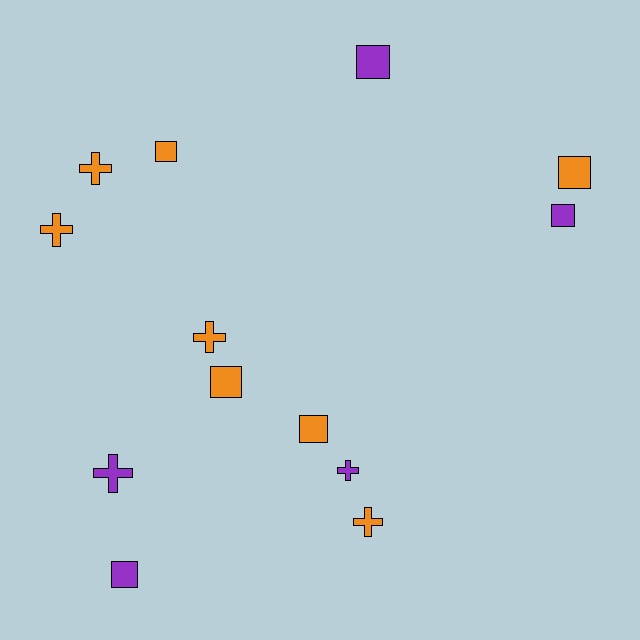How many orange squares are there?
There are 4 orange squares.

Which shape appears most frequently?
Square, with 7 objects.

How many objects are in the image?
There are 13 objects.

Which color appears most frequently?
Orange, with 8 objects.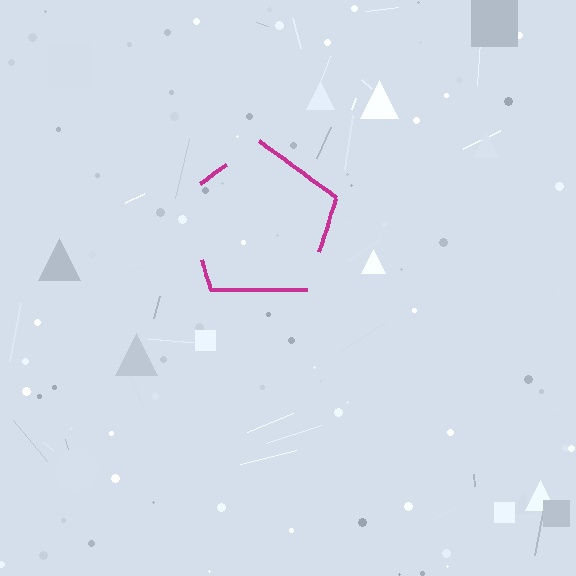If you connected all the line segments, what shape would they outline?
They would outline a pentagon.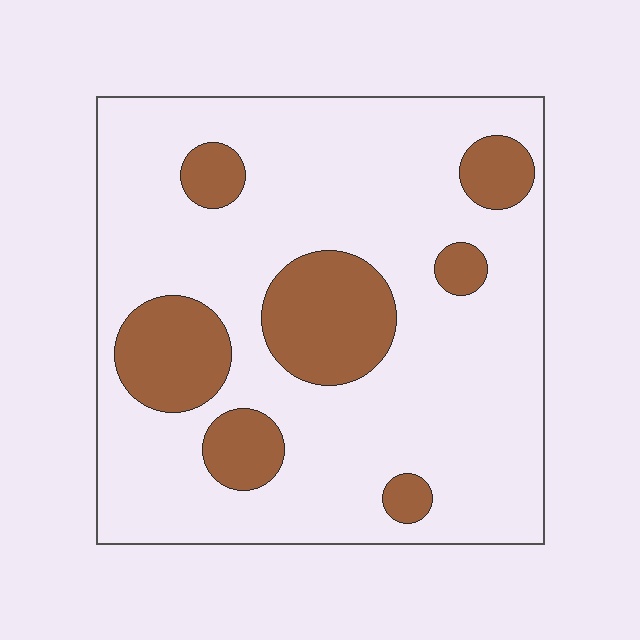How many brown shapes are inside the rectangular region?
7.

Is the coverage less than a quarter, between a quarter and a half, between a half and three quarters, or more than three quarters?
Less than a quarter.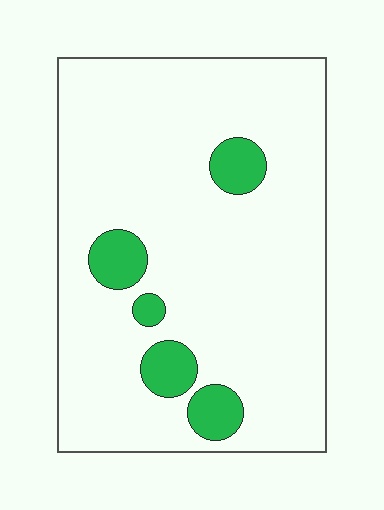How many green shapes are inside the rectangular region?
5.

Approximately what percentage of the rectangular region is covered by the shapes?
Approximately 10%.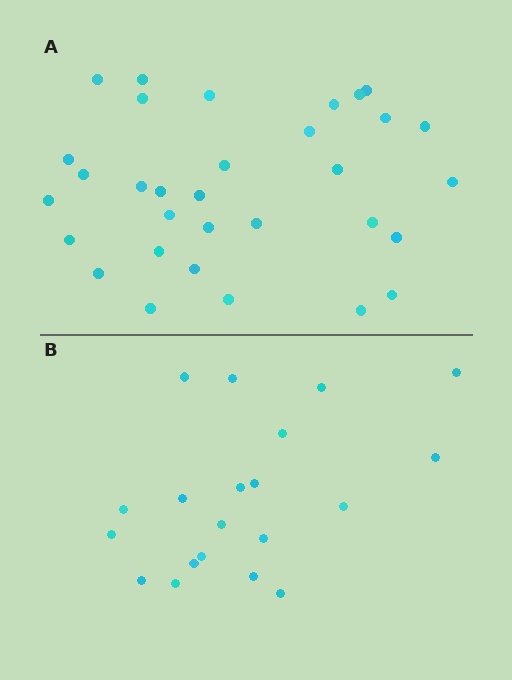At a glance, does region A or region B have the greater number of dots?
Region A (the top region) has more dots.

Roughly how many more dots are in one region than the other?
Region A has roughly 12 or so more dots than region B.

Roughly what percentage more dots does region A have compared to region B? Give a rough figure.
About 60% more.